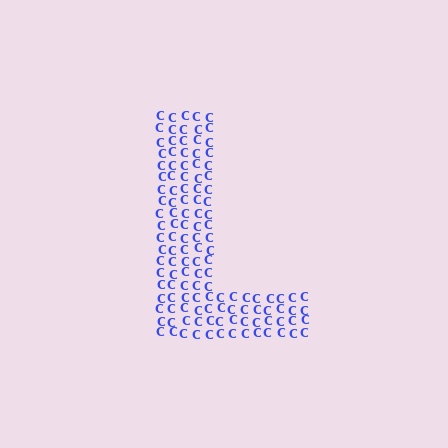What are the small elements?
The small elements are letter C's.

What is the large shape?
The large shape is the letter L.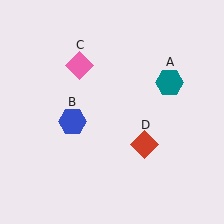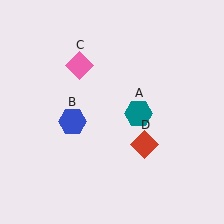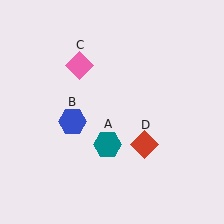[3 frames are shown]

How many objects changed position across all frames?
1 object changed position: teal hexagon (object A).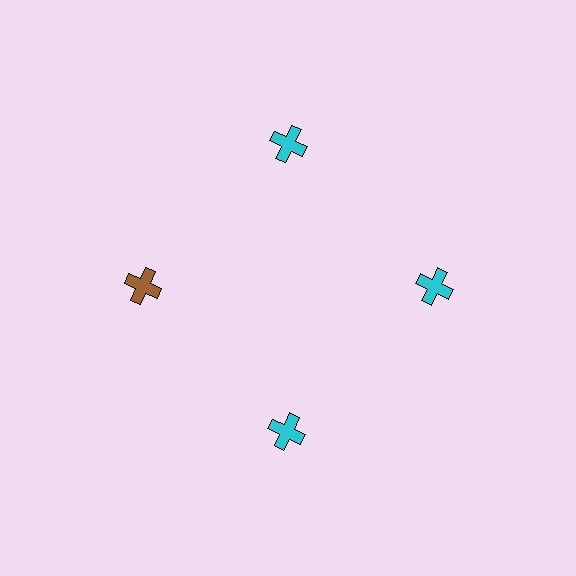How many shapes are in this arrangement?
There are 4 shapes arranged in a ring pattern.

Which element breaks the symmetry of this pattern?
The brown cross at roughly the 9 o'clock position breaks the symmetry. All other shapes are cyan crosses.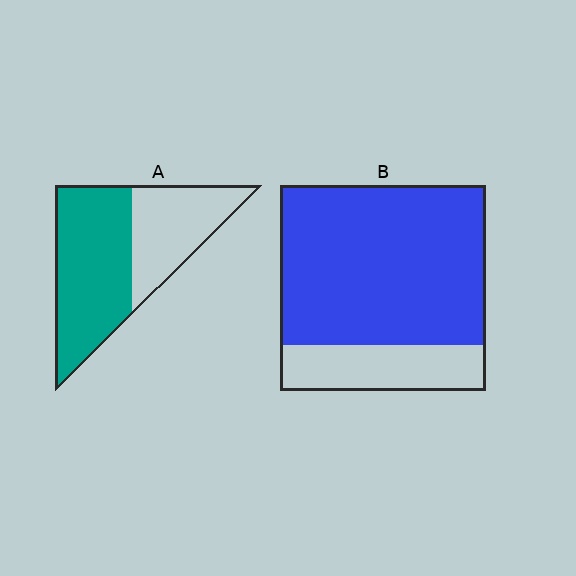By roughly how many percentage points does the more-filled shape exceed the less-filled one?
By roughly 15 percentage points (B over A).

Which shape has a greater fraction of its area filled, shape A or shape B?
Shape B.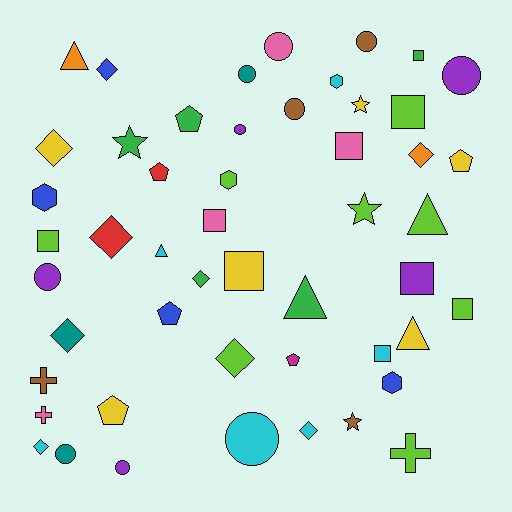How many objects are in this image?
There are 50 objects.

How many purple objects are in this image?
There are 5 purple objects.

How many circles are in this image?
There are 10 circles.